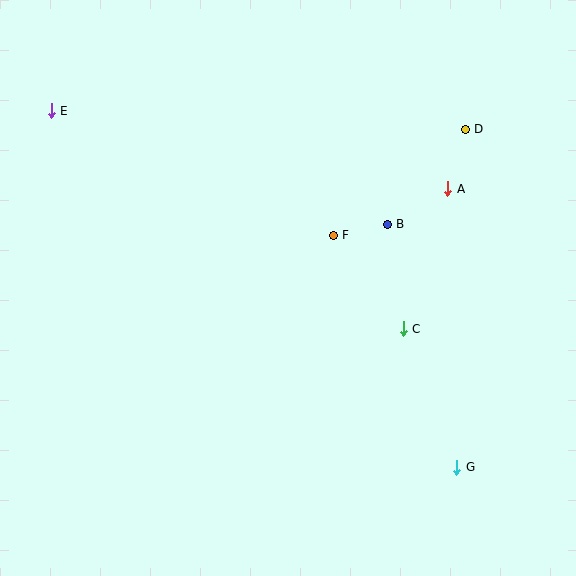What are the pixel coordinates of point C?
Point C is at (403, 329).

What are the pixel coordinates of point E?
Point E is at (51, 111).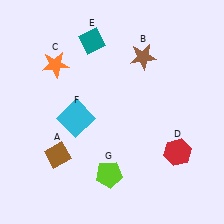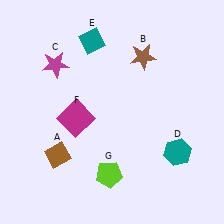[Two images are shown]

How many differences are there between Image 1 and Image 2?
There are 3 differences between the two images.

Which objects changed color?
C changed from orange to magenta. D changed from red to teal. F changed from cyan to magenta.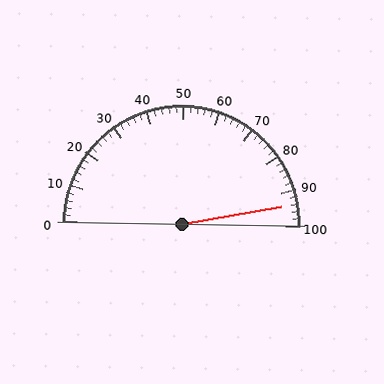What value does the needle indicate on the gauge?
The needle indicates approximately 94.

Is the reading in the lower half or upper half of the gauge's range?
The reading is in the upper half of the range (0 to 100).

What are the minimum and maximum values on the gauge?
The gauge ranges from 0 to 100.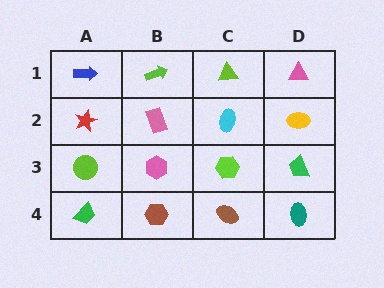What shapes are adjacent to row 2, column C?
A lime triangle (row 1, column C), a lime hexagon (row 3, column C), a pink rectangle (row 2, column B), a yellow ellipse (row 2, column D).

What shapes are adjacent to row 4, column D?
A green trapezoid (row 3, column D), a brown ellipse (row 4, column C).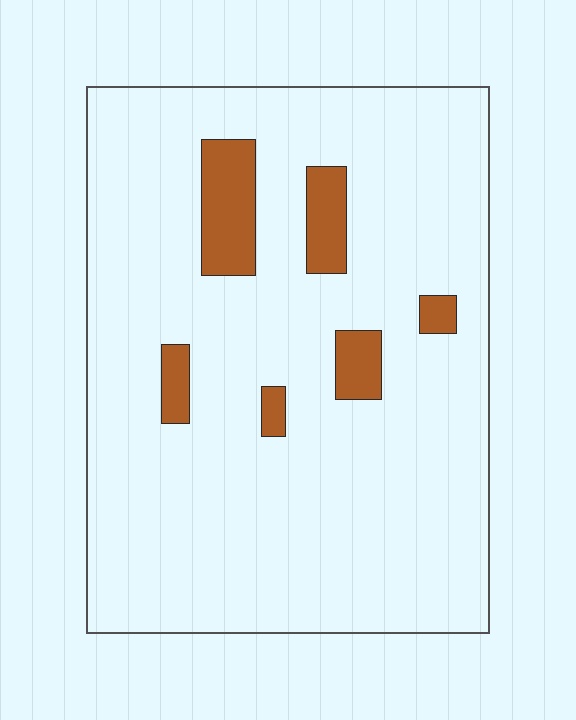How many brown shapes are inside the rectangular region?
6.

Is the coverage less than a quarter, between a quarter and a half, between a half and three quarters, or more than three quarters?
Less than a quarter.